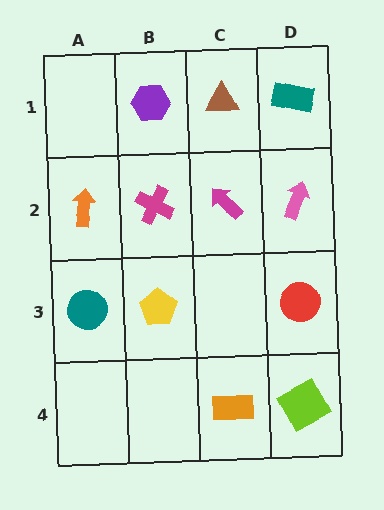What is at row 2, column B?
A magenta cross.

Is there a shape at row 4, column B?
No, that cell is empty.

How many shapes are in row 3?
3 shapes.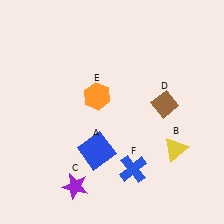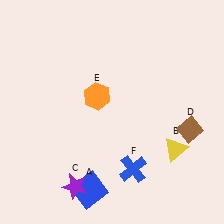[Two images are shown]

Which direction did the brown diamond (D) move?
The brown diamond (D) moved down.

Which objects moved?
The objects that moved are: the blue square (A), the brown diamond (D).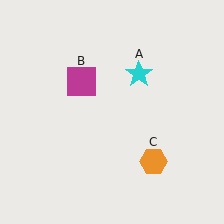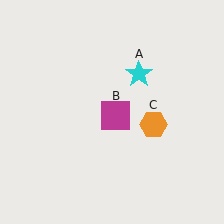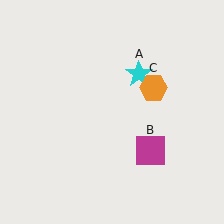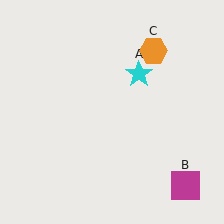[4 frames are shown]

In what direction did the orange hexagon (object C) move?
The orange hexagon (object C) moved up.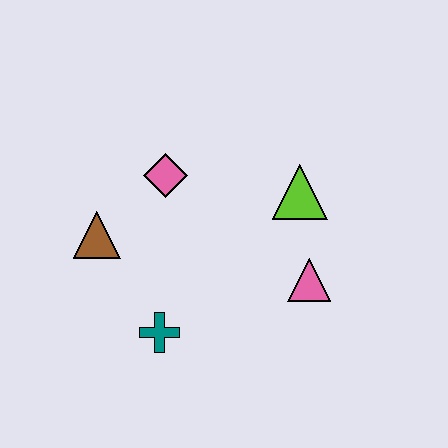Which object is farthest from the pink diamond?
The pink triangle is farthest from the pink diamond.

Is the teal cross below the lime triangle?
Yes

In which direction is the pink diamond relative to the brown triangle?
The pink diamond is to the right of the brown triangle.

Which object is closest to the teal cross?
The brown triangle is closest to the teal cross.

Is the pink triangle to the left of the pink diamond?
No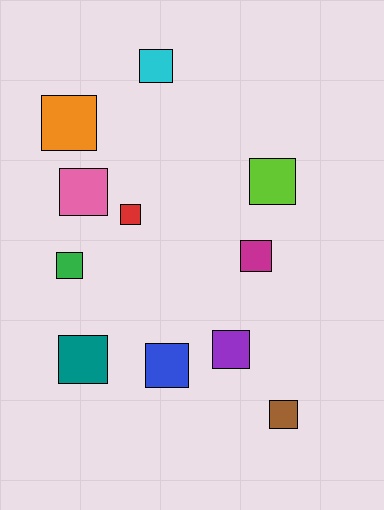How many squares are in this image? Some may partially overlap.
There are 11 squares.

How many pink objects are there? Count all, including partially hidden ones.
There is 1 pink object.